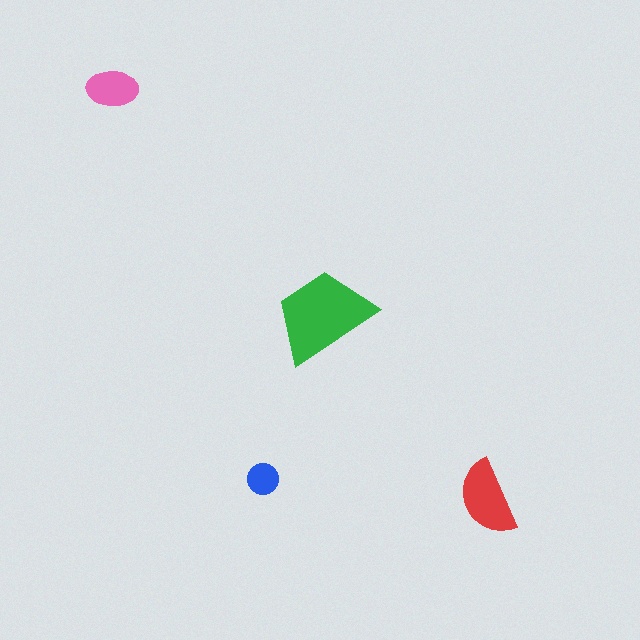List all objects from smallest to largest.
The blue circle, the pink ellipse, the red semicircle, the green trapezoid.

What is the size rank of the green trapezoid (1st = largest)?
1st.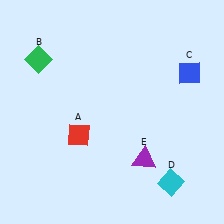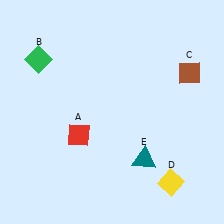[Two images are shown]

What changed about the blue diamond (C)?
In Image 1, C is blue. In Image 2, it changed to brown.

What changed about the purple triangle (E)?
In Image 1, E is purple. In Image 2, it changed to teal.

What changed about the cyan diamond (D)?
In Image 1, D is cyan. In Image 2, it changed to yellow.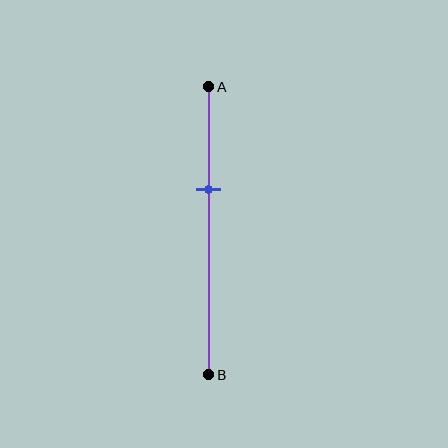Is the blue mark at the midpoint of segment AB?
No, the mark is at about 35% from A, not at the 50% midpoint.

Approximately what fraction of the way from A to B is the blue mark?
The blue mark is approximately 35% of the way from A to B.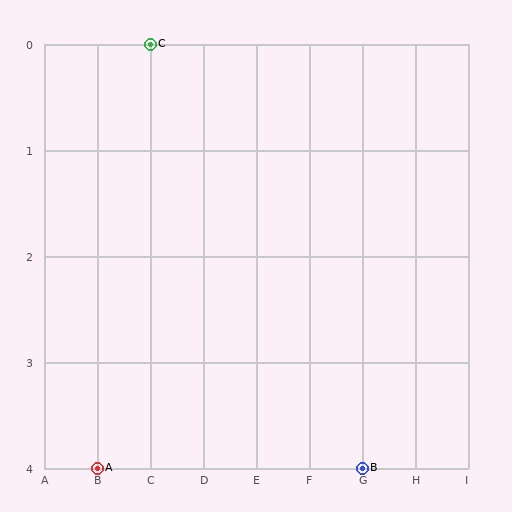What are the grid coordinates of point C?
Point C is at grid coordinates (C, 0).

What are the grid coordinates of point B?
Point B is at grid coordinates (G, 4).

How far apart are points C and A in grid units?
Points C and A are 1 column and 4 rows apart (about 4.1 grid units diagonally).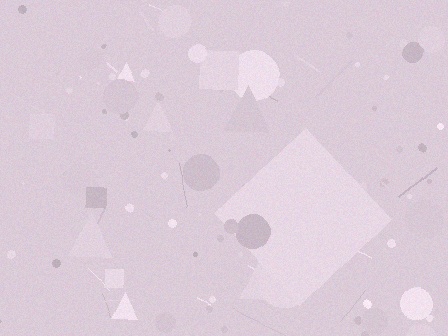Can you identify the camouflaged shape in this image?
The camouflaged shape is a diamond.